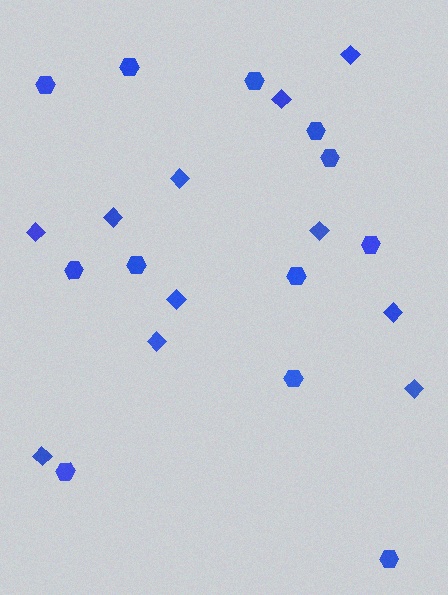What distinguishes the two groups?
There are 2 groups: one group of hexagons (12) and one group of diamonds (11).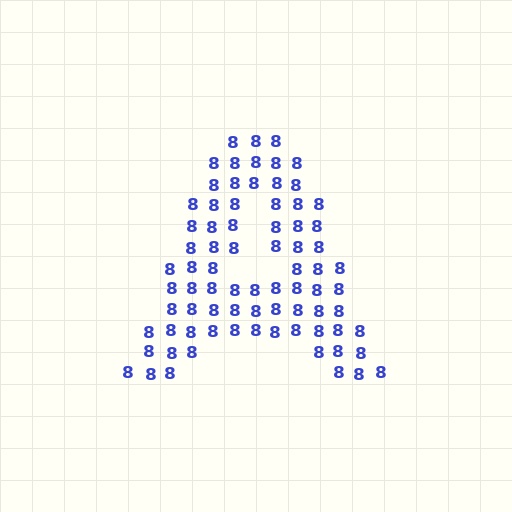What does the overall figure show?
The overall figure shows the letter A.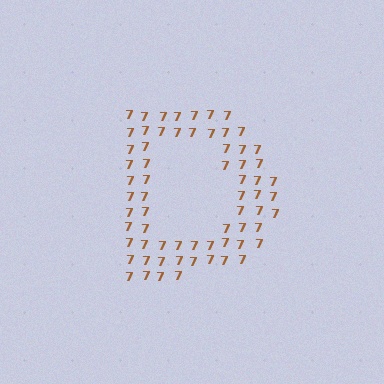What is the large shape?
The large shape is the letter D.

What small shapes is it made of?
It is made of small digit 7's.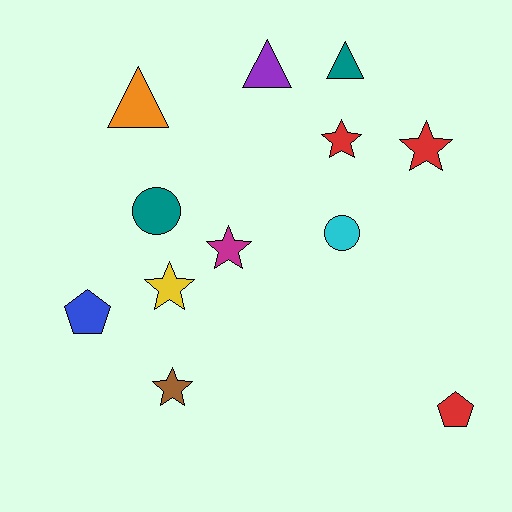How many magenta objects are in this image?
There is 1 magenta object.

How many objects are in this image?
There are 12 objects.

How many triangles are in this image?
There are 3 triangles.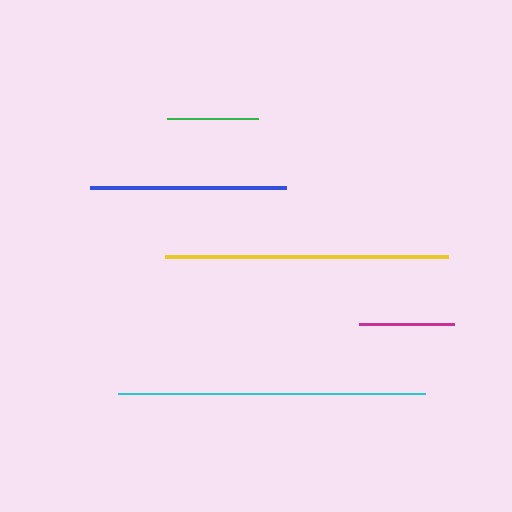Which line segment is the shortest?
The green line is the shortest at approximately 91 pixels.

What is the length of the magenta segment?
The magenta segment is approximately 95 pixels long.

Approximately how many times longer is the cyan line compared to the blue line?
The cyan line is approximately 1.6 times the length of the blue line.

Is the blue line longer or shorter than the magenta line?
The blue line is longer than the magenta line.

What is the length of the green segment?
The green segment is approximately 91 pixels long.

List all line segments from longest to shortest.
From longest to shortest: cyan, yellow, blue, magenta, green.